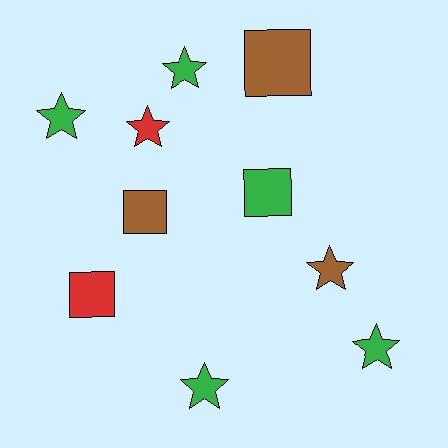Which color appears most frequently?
Green, with 5 objects.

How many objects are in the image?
There are 10 objects.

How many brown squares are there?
There are 2 brown squares.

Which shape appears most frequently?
Star, with 6 objects.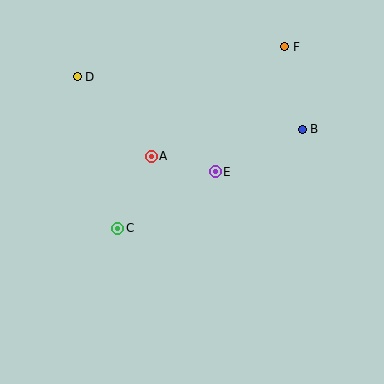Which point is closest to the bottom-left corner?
Point C is closest to the bottom-left corner.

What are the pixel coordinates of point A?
Point A is at (151, 156).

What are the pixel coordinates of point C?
Point C is at (118, 228).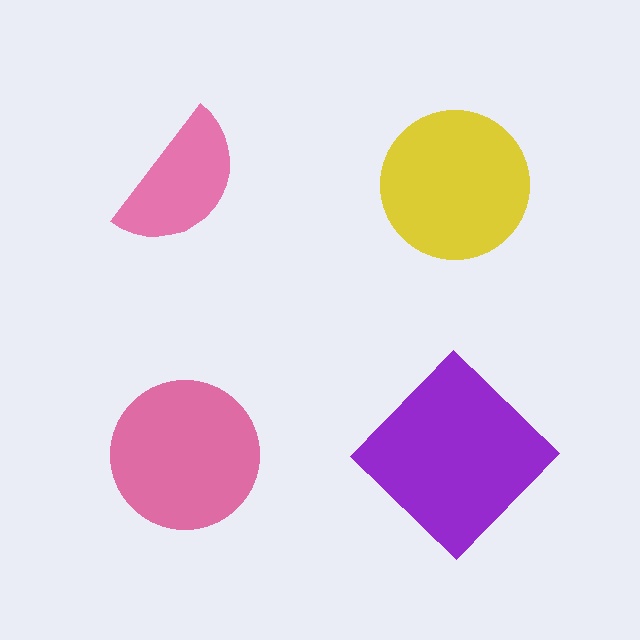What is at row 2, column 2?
A purple diamond.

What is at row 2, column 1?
A pink circle.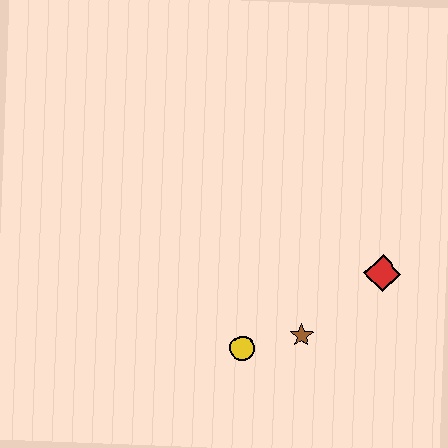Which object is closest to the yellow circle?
The brown star is closest to the yellow circle.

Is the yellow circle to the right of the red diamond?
No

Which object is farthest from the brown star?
The red diamond is farthest from the brown star.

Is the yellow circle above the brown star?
No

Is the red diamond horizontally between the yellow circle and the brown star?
No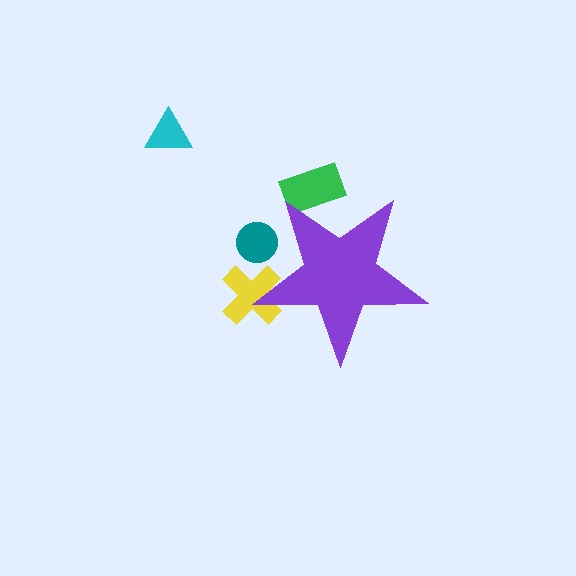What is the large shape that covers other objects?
A purple star.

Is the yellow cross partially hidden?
Yes, the yellow cross is partially hidden behind the purple star.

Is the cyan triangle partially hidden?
No, the cyan triangle is fully visible.